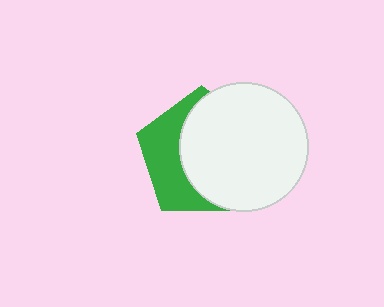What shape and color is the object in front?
The object in front is a white circle.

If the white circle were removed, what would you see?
You would see the complete green pentagon.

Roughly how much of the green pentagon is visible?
A small part of it is visible (roughly 38%).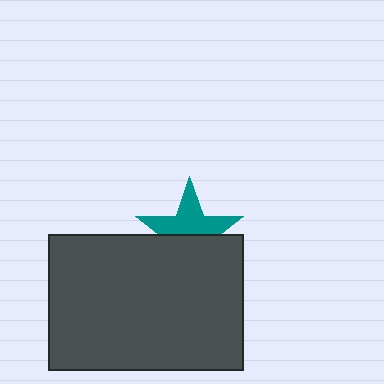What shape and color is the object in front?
The object in front is a dark gray rectangle.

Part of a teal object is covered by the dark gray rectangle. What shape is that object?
It is a star.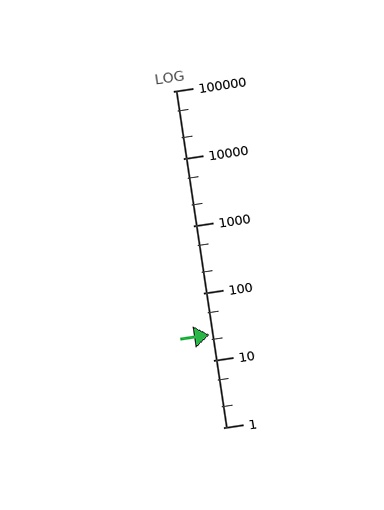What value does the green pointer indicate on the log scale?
The pointer indicates approximately 24.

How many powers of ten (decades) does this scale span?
The scale spans 5 decades, from 1 to 100000.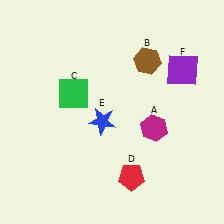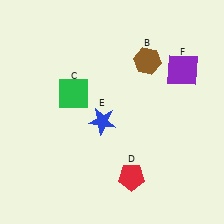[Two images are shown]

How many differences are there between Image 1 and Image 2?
There is 1 difference between the two images.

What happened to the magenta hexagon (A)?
The magenta hexagon (A) was removed in Image 2. It was in the bottom-right area of Image 1.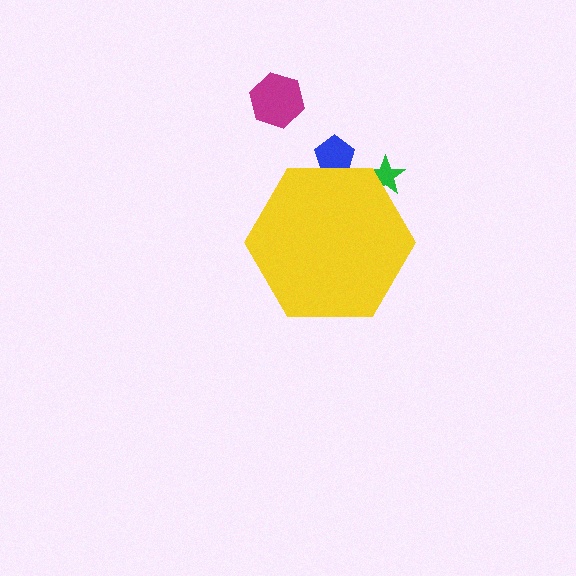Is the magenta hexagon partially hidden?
No, the magenta hexagon is fully visible.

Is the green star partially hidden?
Yes, the green star is partially hidden behind the yellow hexagon.